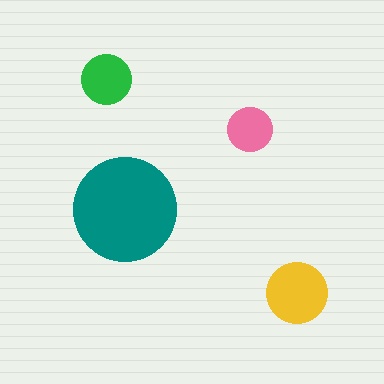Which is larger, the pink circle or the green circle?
The green one.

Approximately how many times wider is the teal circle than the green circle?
About 2 times wider.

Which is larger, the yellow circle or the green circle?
The yellow one.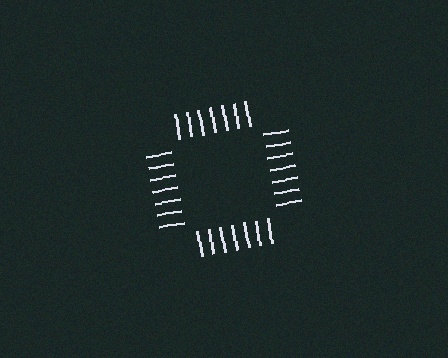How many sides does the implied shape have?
4 sides — the line-ends trace a square.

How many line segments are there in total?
28 — 7 along each of the 4 edges.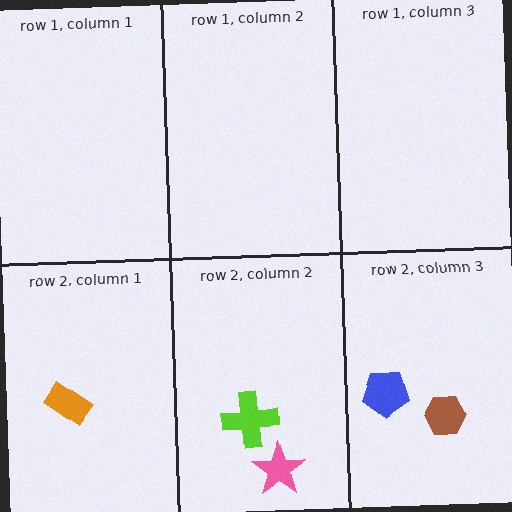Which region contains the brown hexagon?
The row 2, column 3 region.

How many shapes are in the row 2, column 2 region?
2.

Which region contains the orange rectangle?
The row 2, column 1 region.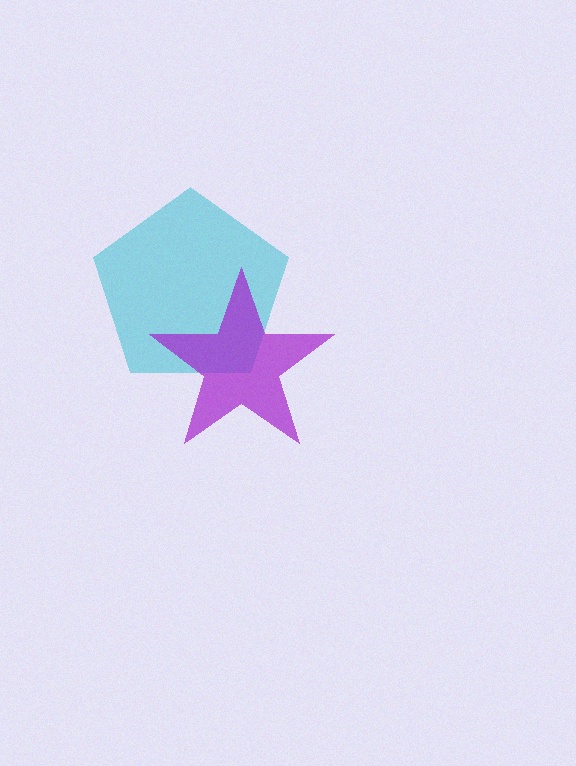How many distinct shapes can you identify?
There are 2 distinct shapes: a cyan pentagon, a purple star.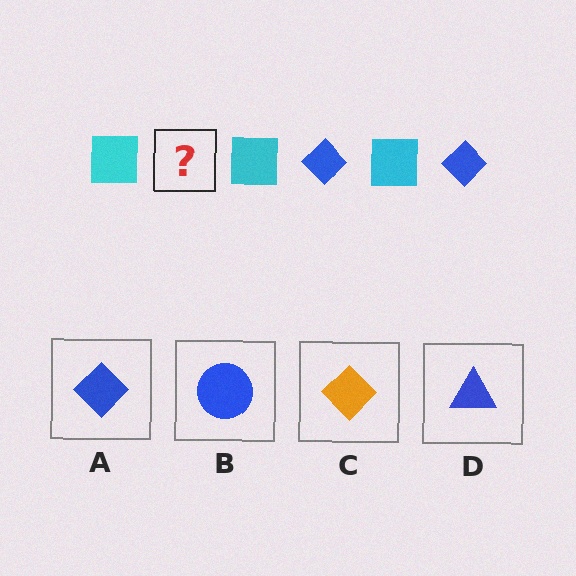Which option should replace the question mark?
Option A.